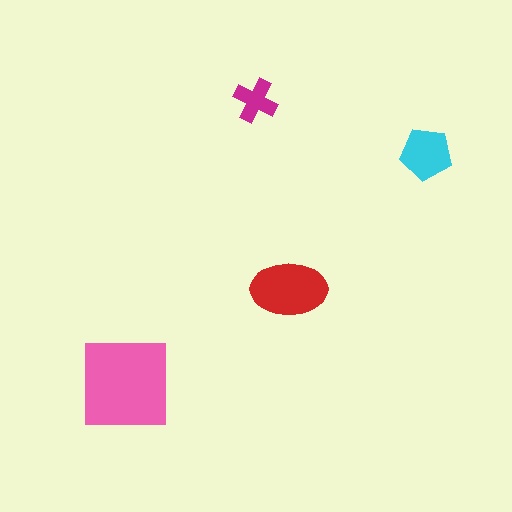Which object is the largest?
The pink square.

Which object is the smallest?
The magenta cross.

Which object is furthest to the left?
The pink square is leftmost.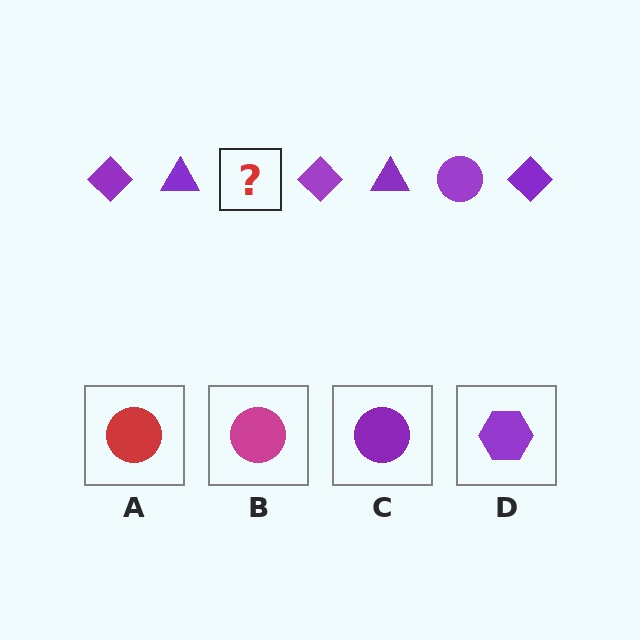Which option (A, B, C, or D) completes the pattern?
C.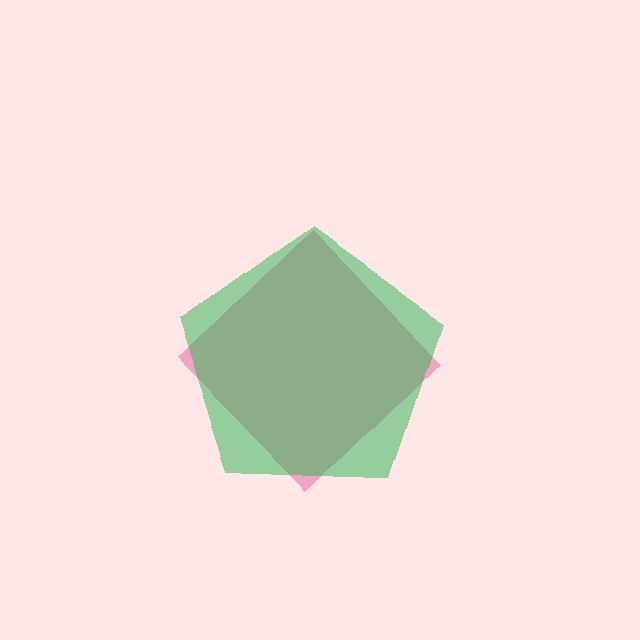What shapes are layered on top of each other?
The layered shapes are: a pink diamond, a green pentagon.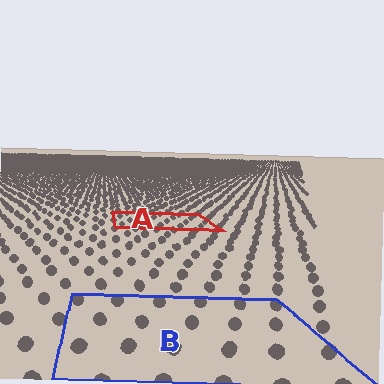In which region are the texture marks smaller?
The texture marks are smaller in region A, because it is farther away.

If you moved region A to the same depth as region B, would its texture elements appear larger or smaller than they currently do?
They would appear larger. At a closer depth, the same texture elements are projected at a bigger on-screen size.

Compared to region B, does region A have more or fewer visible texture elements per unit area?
Region A has more texture elements per unit area — they are packed more densely because it is farther away.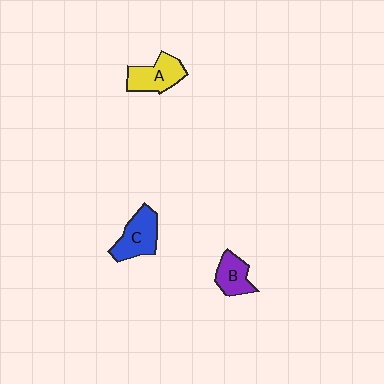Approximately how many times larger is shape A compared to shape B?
Approximately 1.3 times.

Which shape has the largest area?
Shape C (blue).